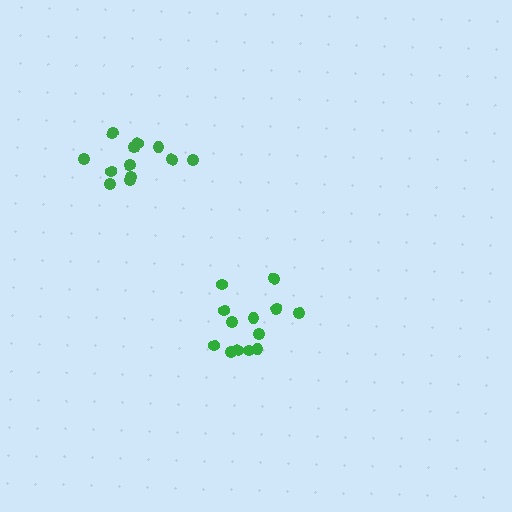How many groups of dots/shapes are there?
There are 2 groups.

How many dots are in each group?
Group 1: 12 dots, Group 2: 13 dots (25 total).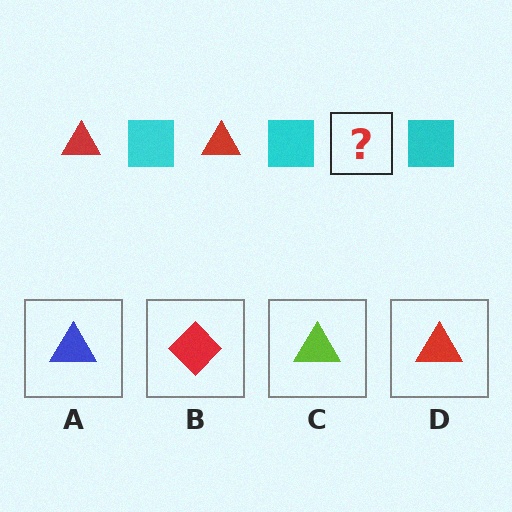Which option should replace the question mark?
Option D.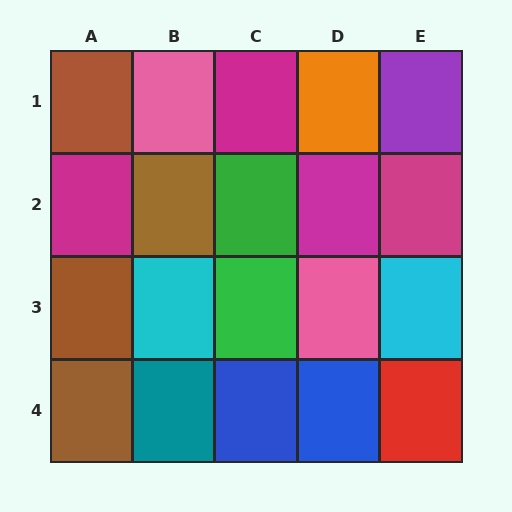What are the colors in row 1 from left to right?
Brown, pink, magenta, orange, purple.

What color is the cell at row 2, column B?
Brown.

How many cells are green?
2 cells are green.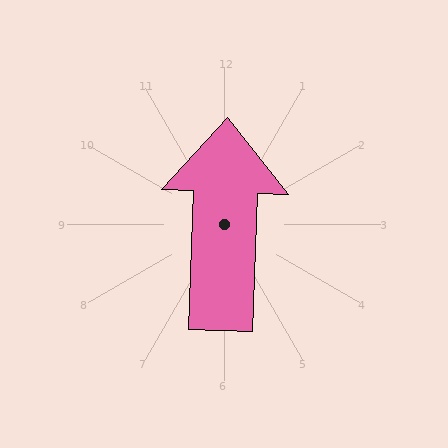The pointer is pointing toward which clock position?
Roughly 12 o'clock.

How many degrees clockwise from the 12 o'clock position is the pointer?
Approximately 2 degrees.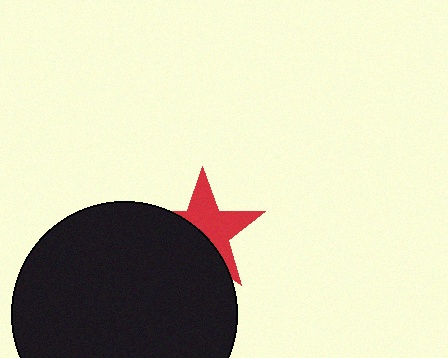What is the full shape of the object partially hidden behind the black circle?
The partially hidden object is a red star.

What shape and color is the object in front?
The object in front is a black circle.